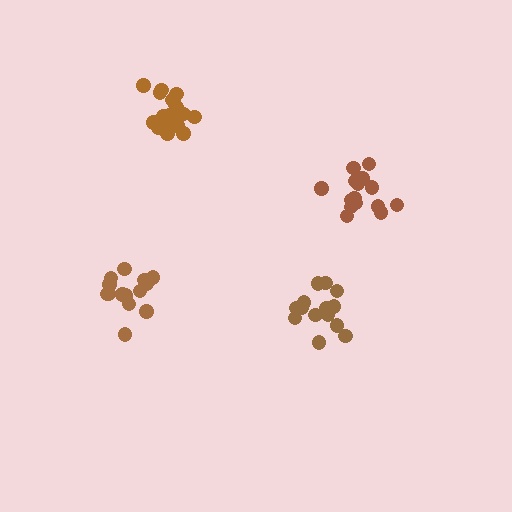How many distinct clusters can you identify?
There are 4 distinct clusters.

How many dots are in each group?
Group 1: 16 dots, Group 2: 14 dots, Group 3: 18 dots, Group 4: 14 dots (62 total).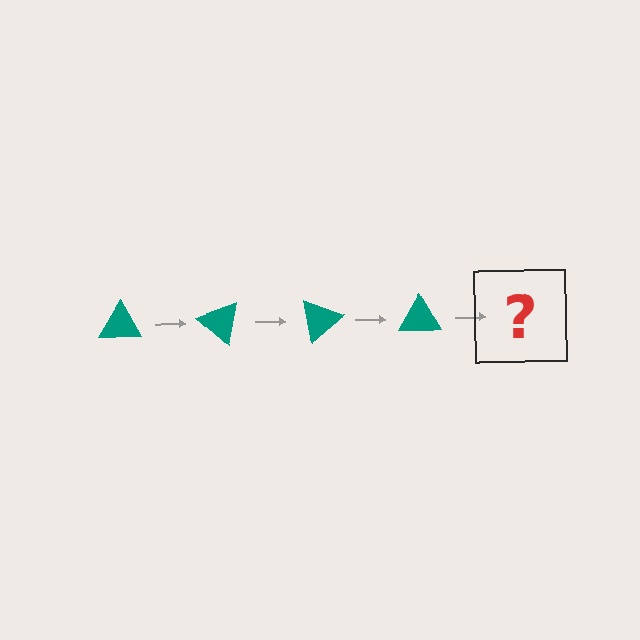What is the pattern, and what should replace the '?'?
The pattern is that the triangle rotates 40 degrees each step. The '?' should be a teal triangle rotated 160 degrees.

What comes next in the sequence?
The next element should be a teal triangle rotated 160 degrees.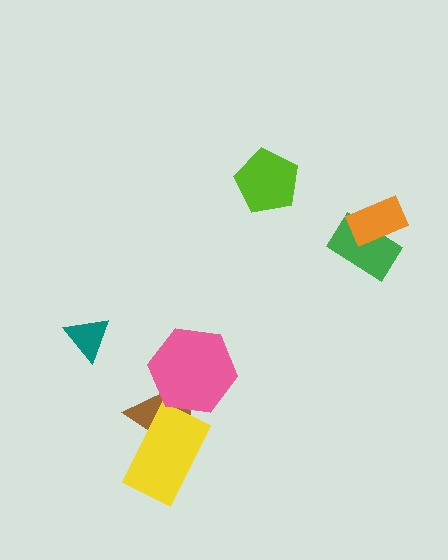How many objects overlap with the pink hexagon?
1 object overlaps with the pink hexagon.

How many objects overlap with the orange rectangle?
1 object overlaps with the orange rectangle.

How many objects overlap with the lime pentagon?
0 objects overlap with the lime pentagon.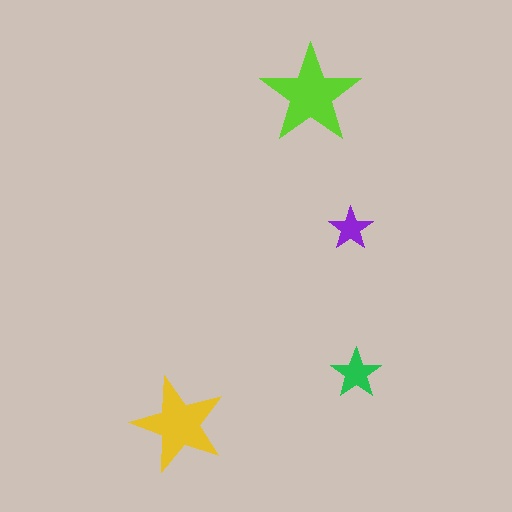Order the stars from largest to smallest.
the lime one, the yellow one, the green one, the purple one.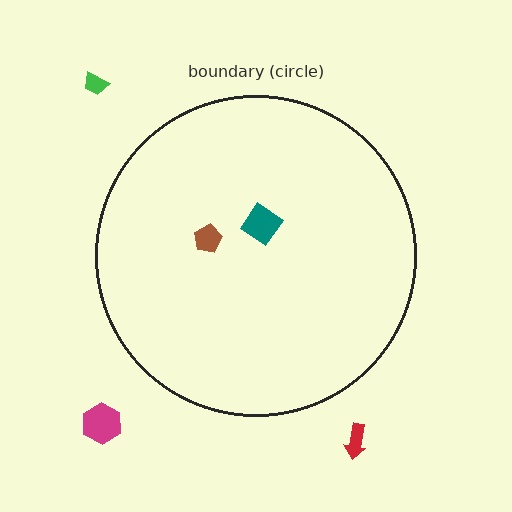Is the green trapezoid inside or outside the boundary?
Outside.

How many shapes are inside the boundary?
2 inside, 3 outside.